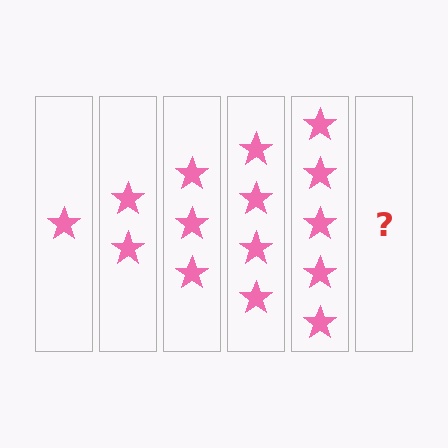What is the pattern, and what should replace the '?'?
The pattern is that each step adds one more star. The '?' should be 6 stars.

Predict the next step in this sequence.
The next step is 6 stars.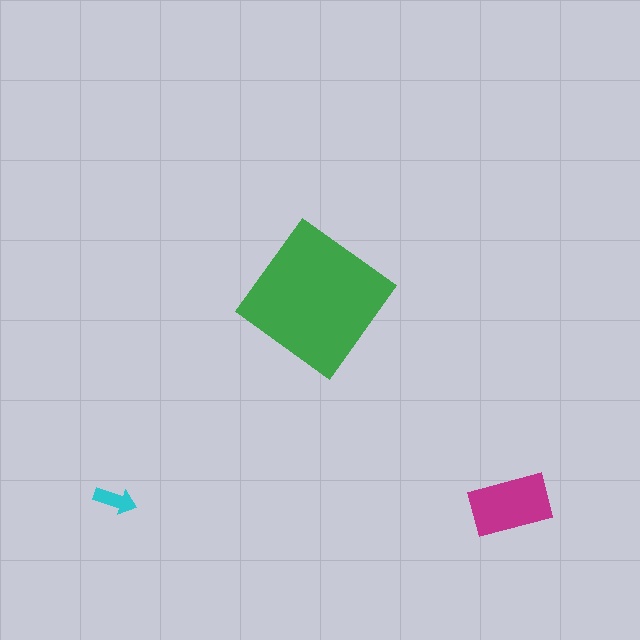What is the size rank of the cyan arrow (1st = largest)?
3rd.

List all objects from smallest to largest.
The cyan arrow, the magenta rectangle, the green diamond.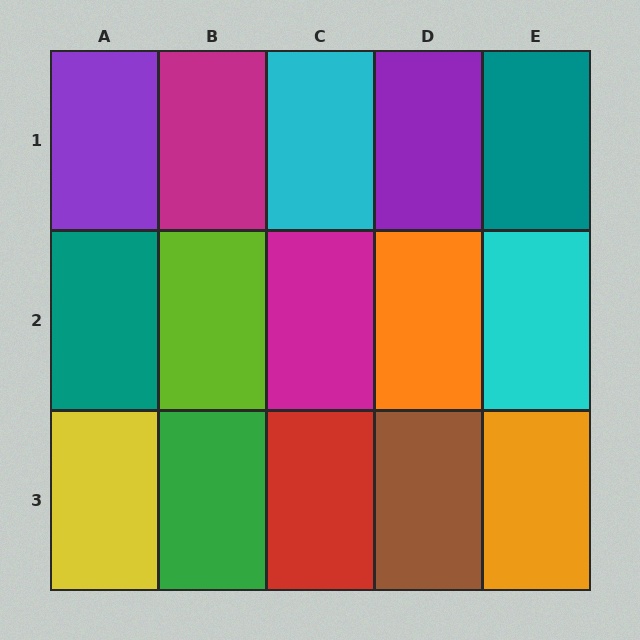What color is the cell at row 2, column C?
Magenta.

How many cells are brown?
1 cell is brown.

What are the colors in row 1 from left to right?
Purple, magenta, cyan, purple, teal.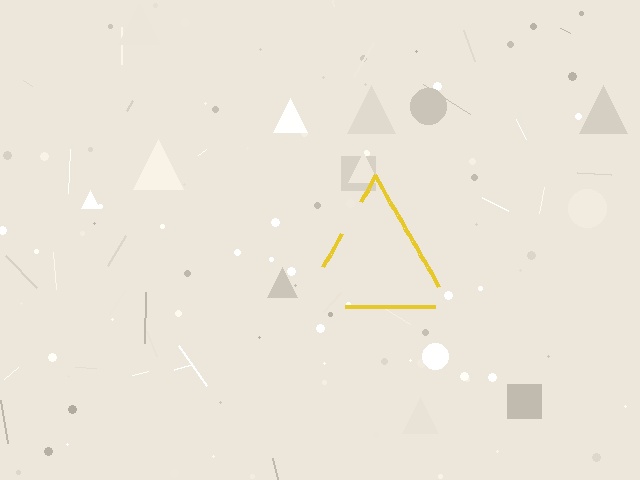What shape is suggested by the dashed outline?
The dashed outline suggests a triangle.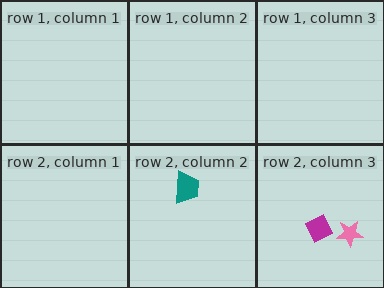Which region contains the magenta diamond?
The row 2, column 3 region.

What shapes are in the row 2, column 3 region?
The pink star, the magenta diamond.